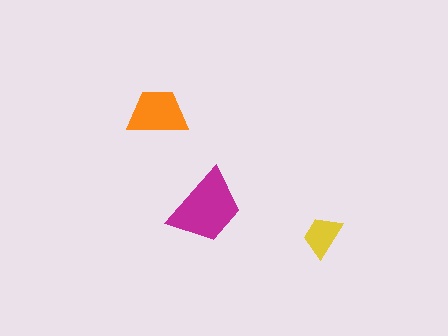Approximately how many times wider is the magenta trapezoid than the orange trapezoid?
About 1.5 times wider.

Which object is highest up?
The orange trapezoid is topmost.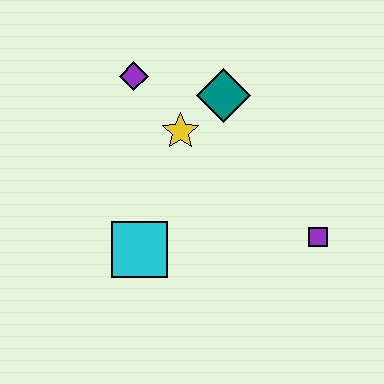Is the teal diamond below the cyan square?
No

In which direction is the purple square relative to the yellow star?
The purple square is to the right of the yellow star.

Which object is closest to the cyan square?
The yellow star is closest to the cyan square.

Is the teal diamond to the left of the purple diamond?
No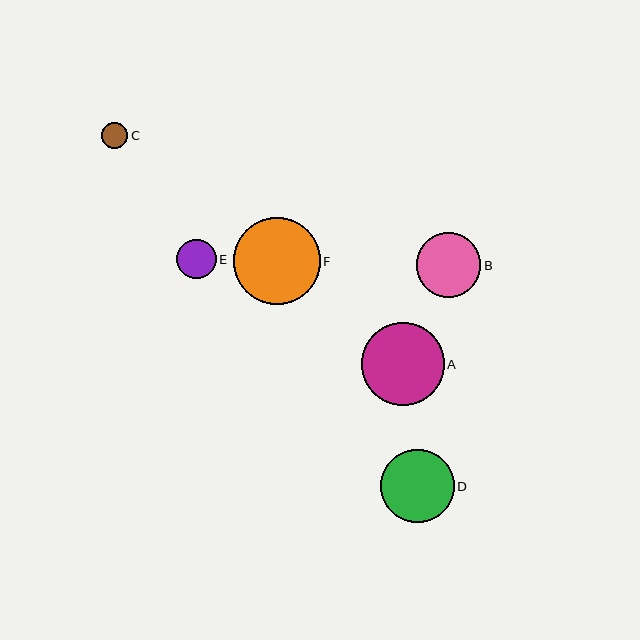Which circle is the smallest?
Circle C is the smallest with a size of approximately 26 pixels.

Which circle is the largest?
Circle F is the largest with a size of approximately 87 pixels.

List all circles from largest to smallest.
From largest to smallest: F, A, D, B, E, C.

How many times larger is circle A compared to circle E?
Circle A is approximately 2.1 times the size of circle E.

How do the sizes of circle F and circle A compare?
Circle F and circle A are approximately the same size.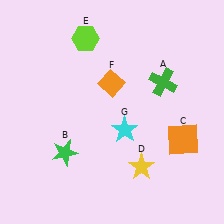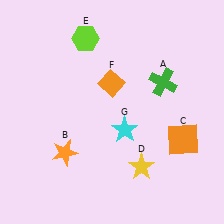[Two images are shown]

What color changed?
The star (B) changed from green in Image 1 to orange in Image 2.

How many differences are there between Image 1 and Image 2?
There is 1 difference between the two images.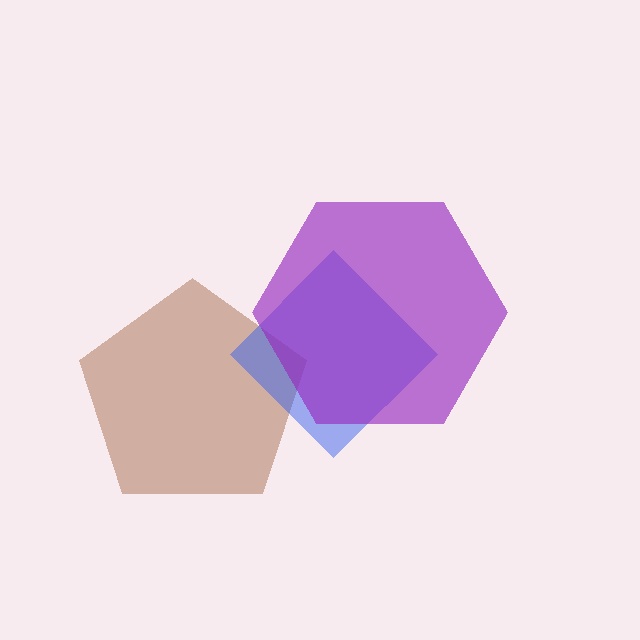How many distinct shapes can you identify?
There are 3 distinct shapes: a brown pentagon, a blue diamond, a purple hexagon.